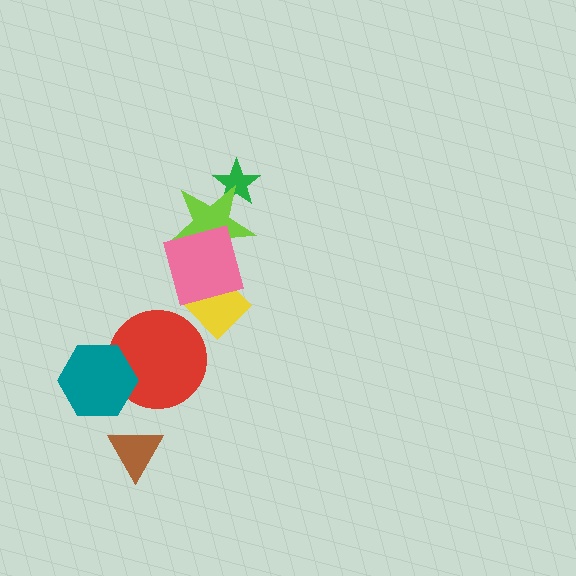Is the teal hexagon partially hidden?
No, no other shape covers it.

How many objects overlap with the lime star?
2 objects overlap with the lime star.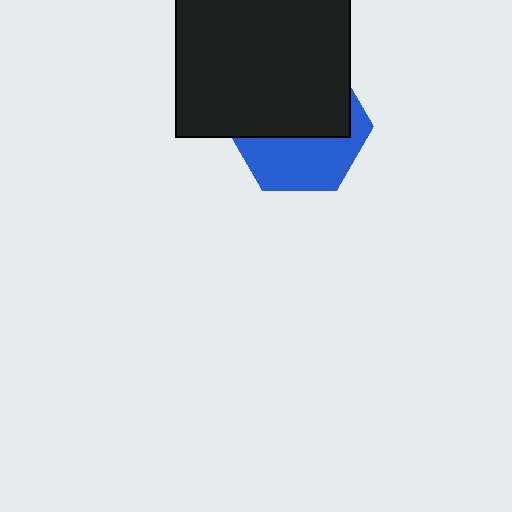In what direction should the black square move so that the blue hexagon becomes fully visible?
The black square should move up. That is the shortest direction to clear the overlap and leave the blue hexagon fully visible.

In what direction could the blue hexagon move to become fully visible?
The blue hexagon could move down. That would shift it out from behind the black square entirely.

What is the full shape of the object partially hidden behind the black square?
The partially hidden object is a blue hexagon.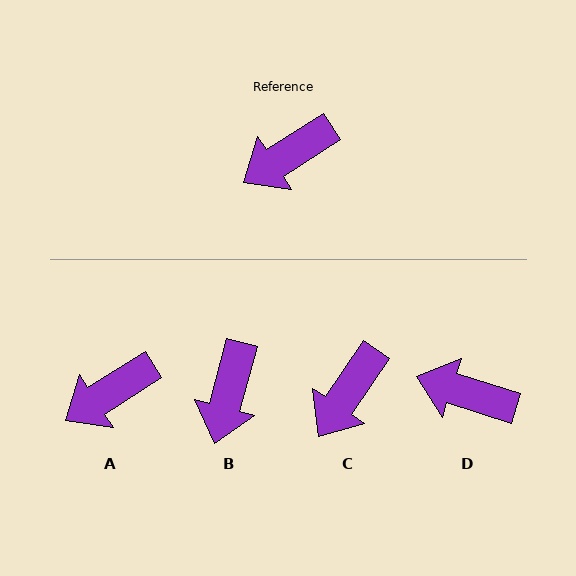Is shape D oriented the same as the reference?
No, it is off by about 50 degrees.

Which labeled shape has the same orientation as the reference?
A.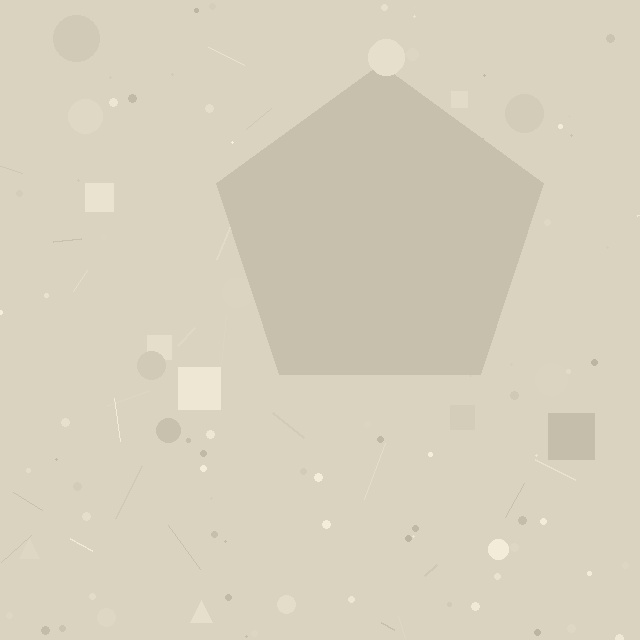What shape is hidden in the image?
A pentagon is hidden in the image.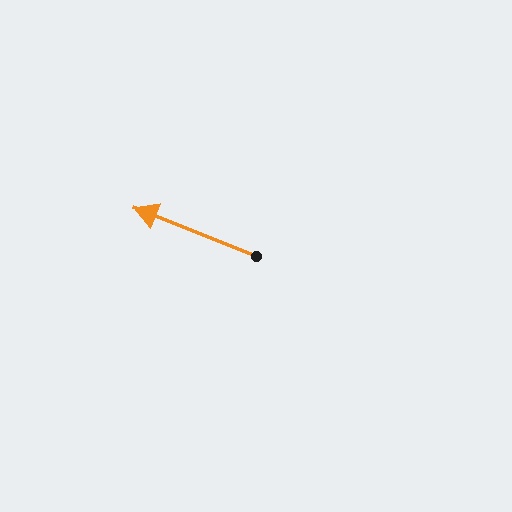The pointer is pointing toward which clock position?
Roughly 10 o'clock.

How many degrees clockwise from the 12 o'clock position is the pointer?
Approximately 292 degrees.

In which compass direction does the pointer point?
West.